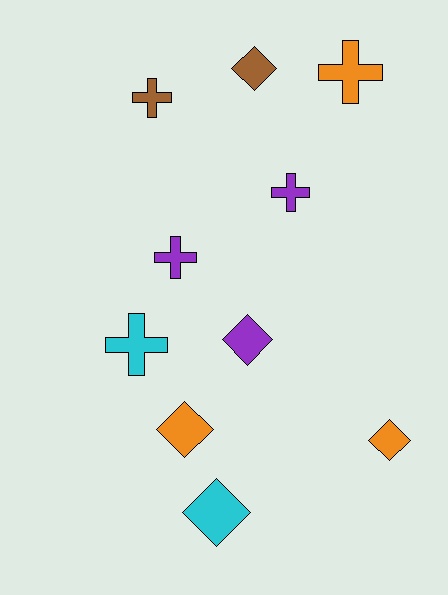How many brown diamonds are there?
There is 1 brown diamond.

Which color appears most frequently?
Orange, with 3 objects.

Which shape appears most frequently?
Cross, with 5 objects.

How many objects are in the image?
There are 10 objects.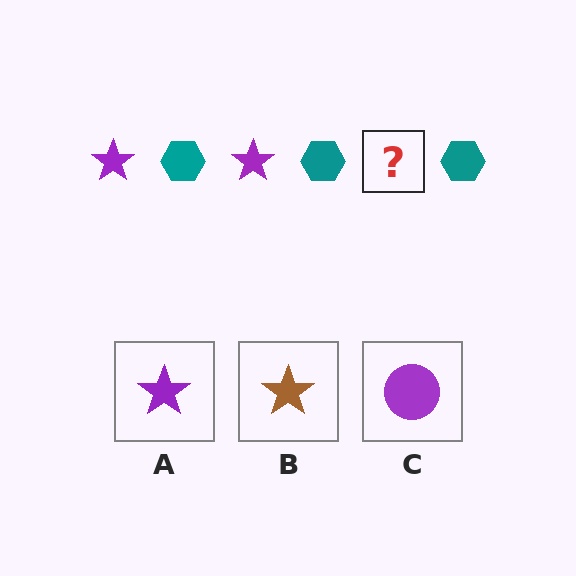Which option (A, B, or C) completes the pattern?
A.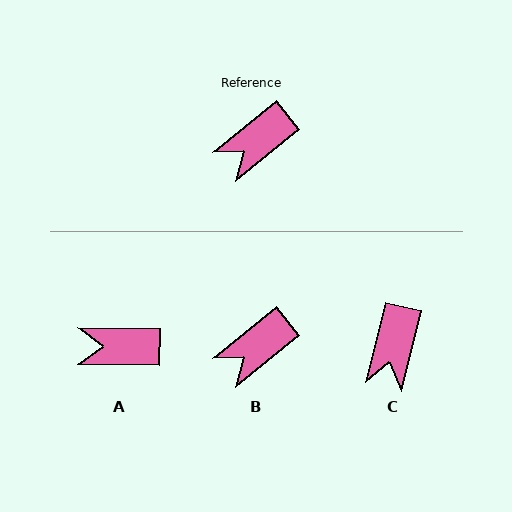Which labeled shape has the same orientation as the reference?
B.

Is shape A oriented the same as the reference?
No, it is off by about 40 degrees.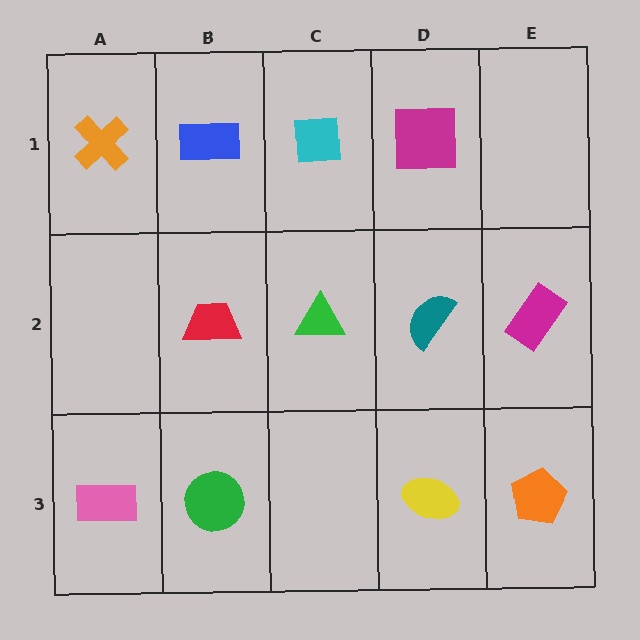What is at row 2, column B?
A red trapezoid.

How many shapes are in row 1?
4 shapes.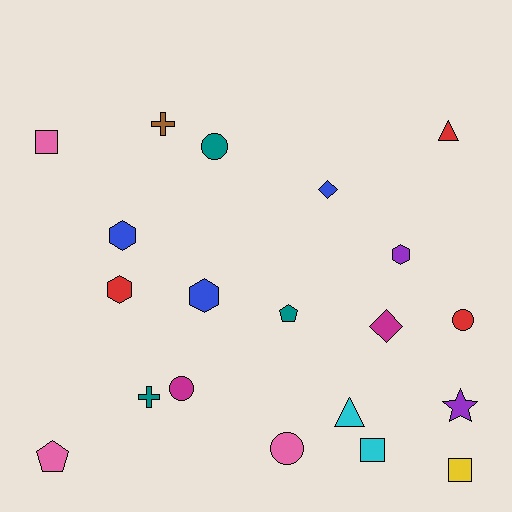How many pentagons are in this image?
There are 2 pentagons.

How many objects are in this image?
There are 20 objects.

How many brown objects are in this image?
There is 1 brown object.